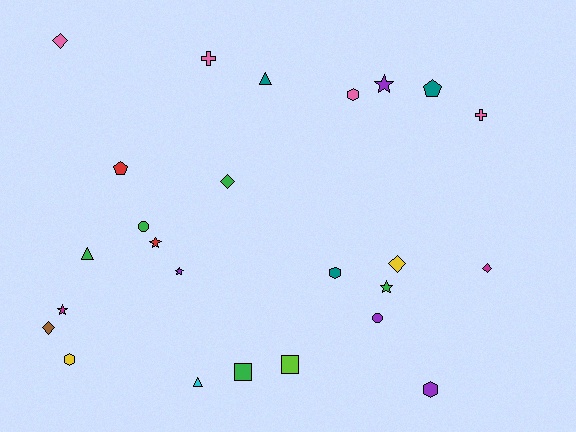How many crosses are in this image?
There are 2 crosses.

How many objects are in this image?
There are 25 objects.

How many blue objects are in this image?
There are no blue objects.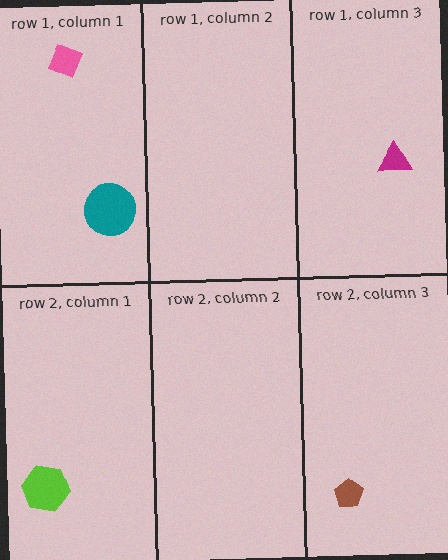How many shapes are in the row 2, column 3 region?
1.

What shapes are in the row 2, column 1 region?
The lime hexagon.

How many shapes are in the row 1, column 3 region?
1.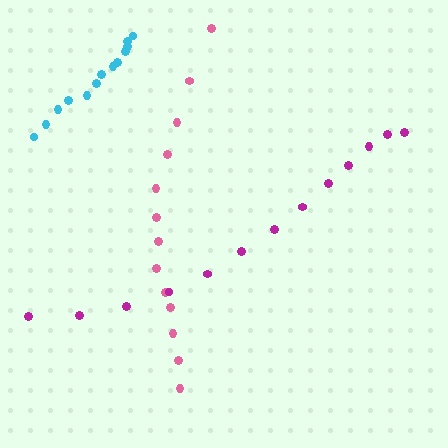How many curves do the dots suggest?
There are 3 distinct paths.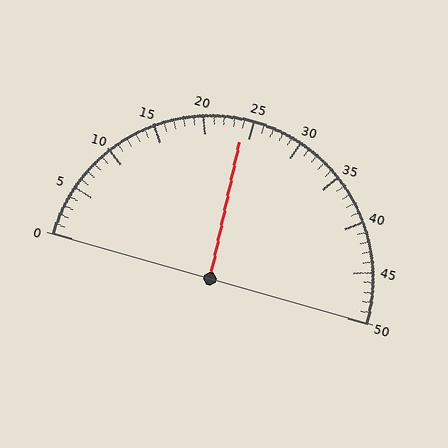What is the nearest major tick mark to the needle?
The nearest major tick mark is 25.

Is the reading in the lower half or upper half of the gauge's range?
The reading is in the lower half of the range (0 to 50).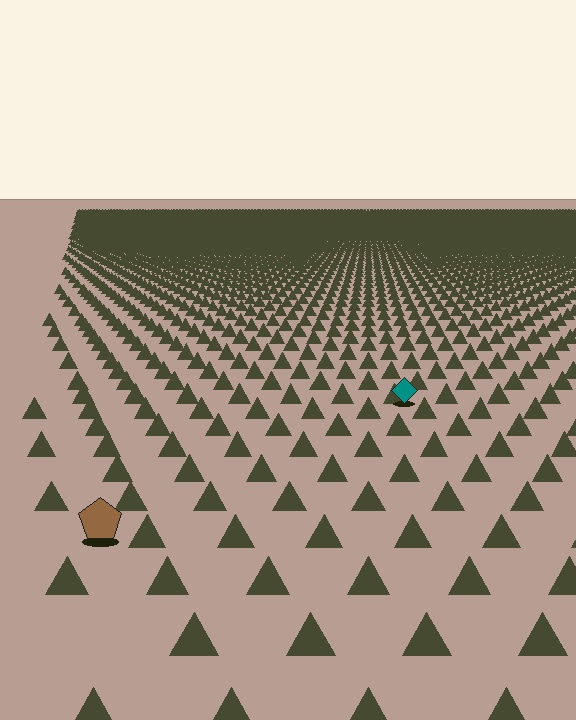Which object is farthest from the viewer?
The teal diamond is farthest from the viewer. It appears smaller and the ground texture around it is denser.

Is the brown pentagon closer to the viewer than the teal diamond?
Yes. The brown pentagon is closer — you can tell from the texture gradient: the ground texture is coarser near it.